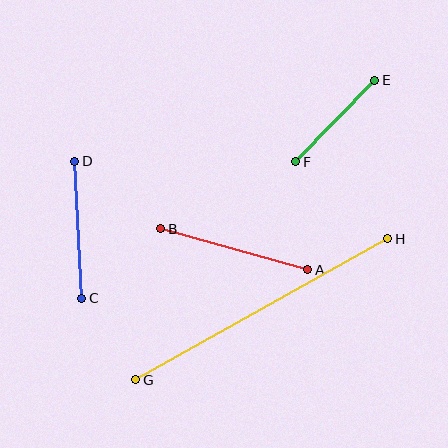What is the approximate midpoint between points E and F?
The midpoint is at approximately (335, 121) pixels.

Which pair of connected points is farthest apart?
Points G and H are farthest apart.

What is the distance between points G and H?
The distance is approximately 289 pixels.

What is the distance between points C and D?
The distance is approximately 137 pixels.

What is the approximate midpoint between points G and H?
The midpoint is at approximately (262, 309) pixels.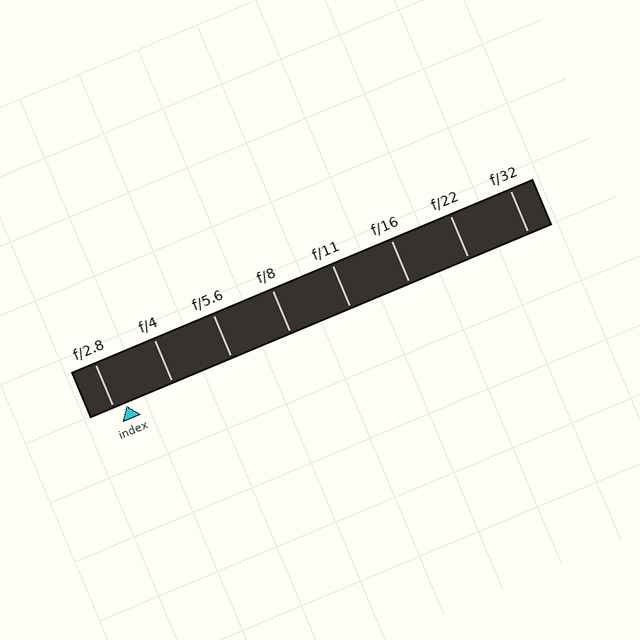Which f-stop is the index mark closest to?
The index mark is closest to f/2.8.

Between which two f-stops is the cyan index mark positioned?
The index mark is between f/2.8 and f/4.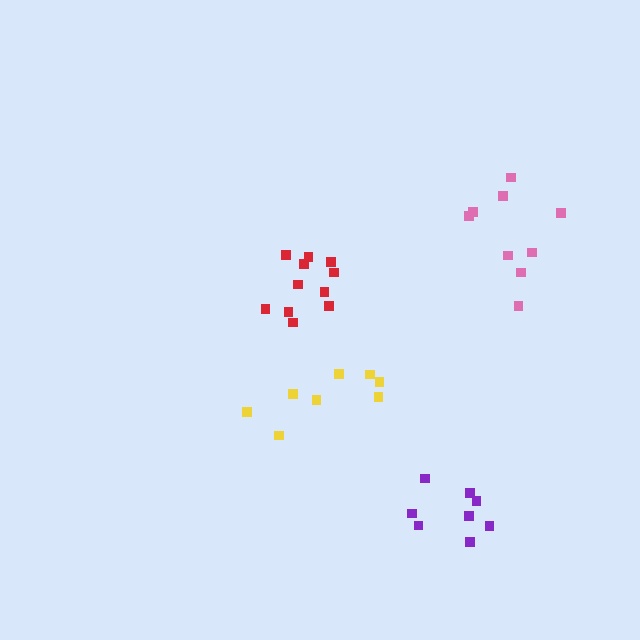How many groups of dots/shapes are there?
There are 4 groups.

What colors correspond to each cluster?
The clusters are colored: yellow, red, purple, pink.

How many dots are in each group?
Group 1: 8 dots, Group 2: 11 dots, Group 3: 8 dots, Group 4: 9 dots (36 total).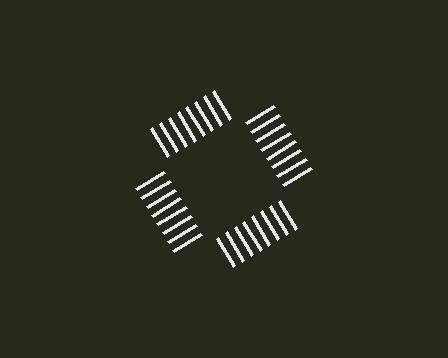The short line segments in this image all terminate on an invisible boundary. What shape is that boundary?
An illusory square — the line segments terminate on its edges but no continuous stroke is drawn.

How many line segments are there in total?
32 — 8 along each of the 4 edges.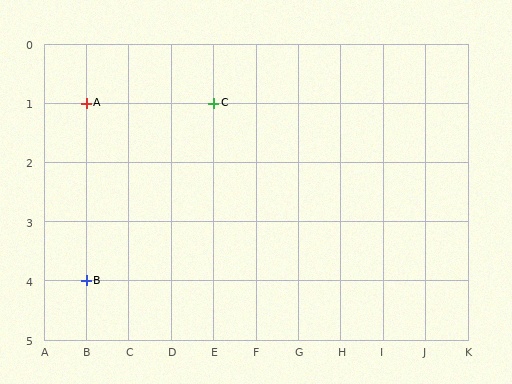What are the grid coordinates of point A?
Point A is at grid coordinates (B, 1).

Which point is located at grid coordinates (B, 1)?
Point A is at (B, 1).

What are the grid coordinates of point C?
Point C is at grid coordinates (E, 1).